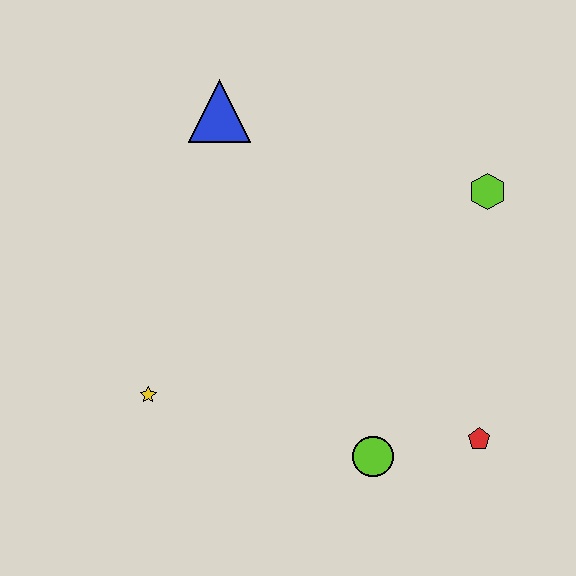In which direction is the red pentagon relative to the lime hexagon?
The red pentagon is below the lime hexagon.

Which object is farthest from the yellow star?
The lime hexagon is farthest from the yellow star.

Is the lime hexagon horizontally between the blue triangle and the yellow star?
No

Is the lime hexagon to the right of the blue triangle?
Yes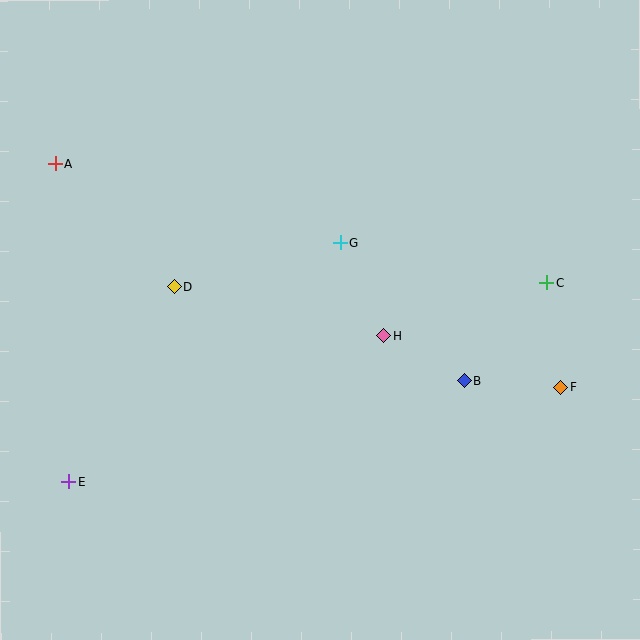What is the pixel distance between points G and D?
The distance between G and D is 172 pixels.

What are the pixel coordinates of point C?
Point C is at (547, 283).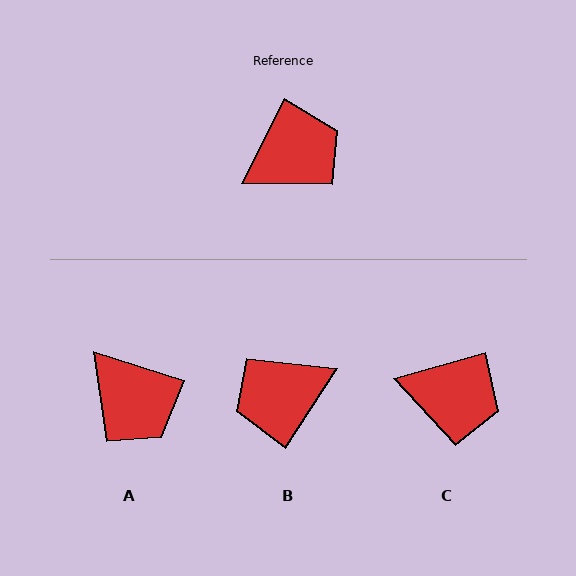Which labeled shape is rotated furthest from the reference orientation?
B, about 174 degrees away.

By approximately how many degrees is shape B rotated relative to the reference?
Approximately 174 degrees counter-clockwise.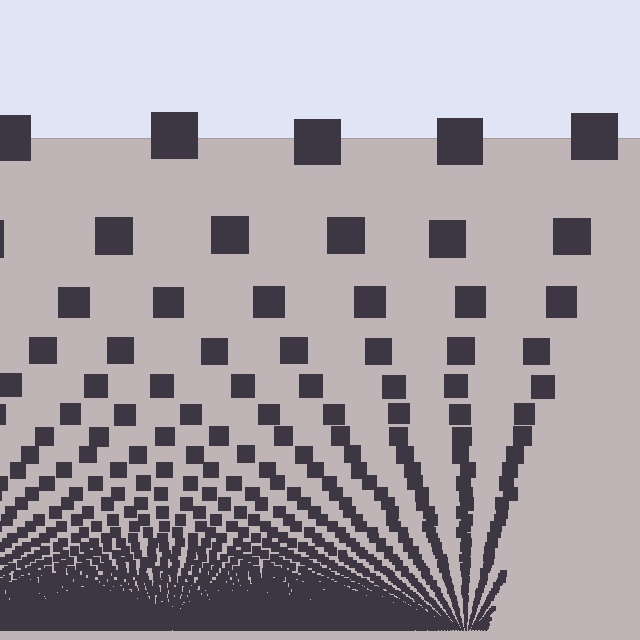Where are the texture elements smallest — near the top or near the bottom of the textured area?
Near the bottom.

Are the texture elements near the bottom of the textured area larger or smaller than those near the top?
Smaller. The gradient is inverted — elements near the bottom are smaller and denser.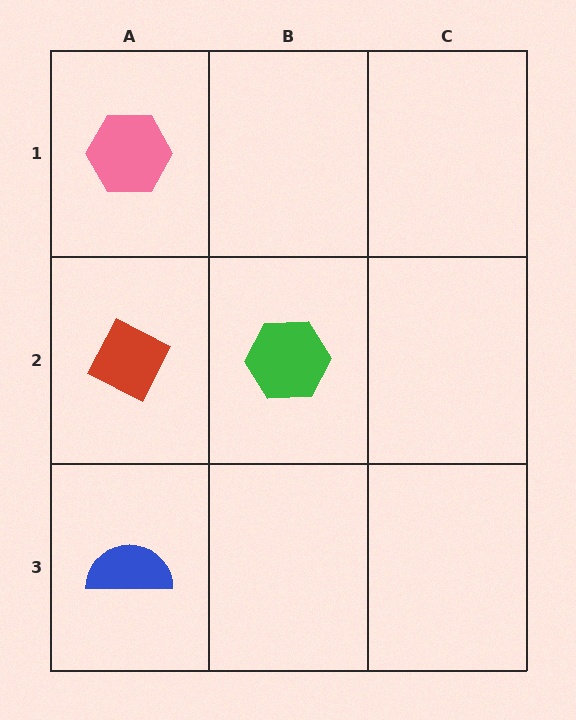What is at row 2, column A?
A red diamond.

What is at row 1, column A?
A pink hexagon.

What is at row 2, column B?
A green hexagon.